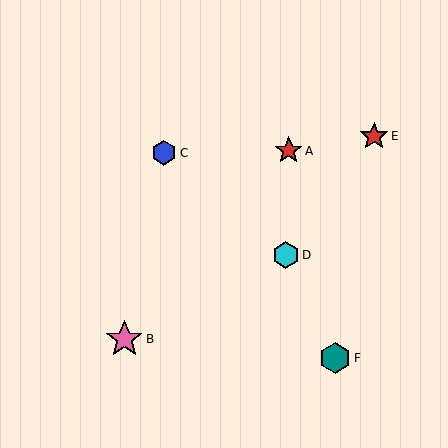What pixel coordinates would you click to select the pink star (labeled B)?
Click at (124, 339) to select the pink star B.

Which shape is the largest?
The pink star (labeled B) is the largest.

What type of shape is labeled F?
Shape F is a teal hexagon.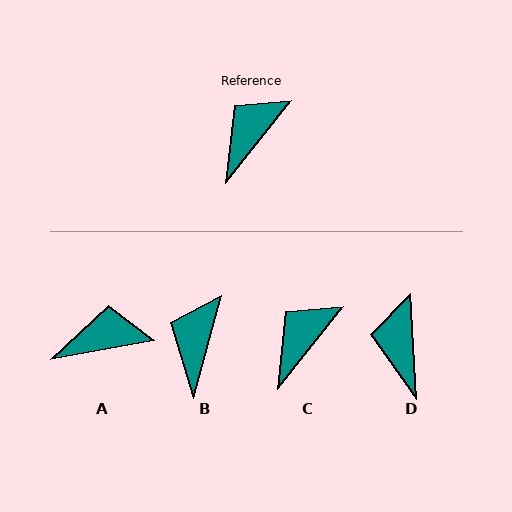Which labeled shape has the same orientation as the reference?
C.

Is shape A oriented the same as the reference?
No, it is off by about 41 degrees.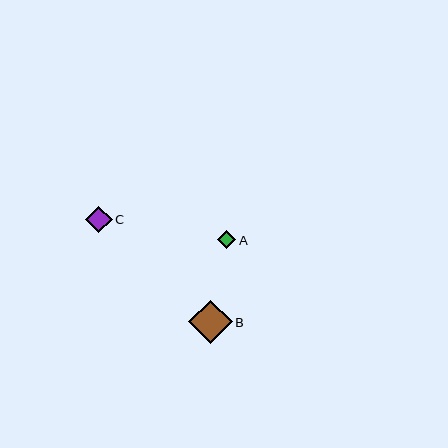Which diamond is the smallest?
Diamond A is the smallest with a size of approximately 18 pixels.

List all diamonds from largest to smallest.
From largest to smallest: B, C, A.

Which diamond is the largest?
Diamond B is the largest with a size of approximately 43 pixels.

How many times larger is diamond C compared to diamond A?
Diamond C is approximately 1.5 times the size of diamond A.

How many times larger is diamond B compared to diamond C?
Diamond B is approximately 1.6 times the size of diamond C.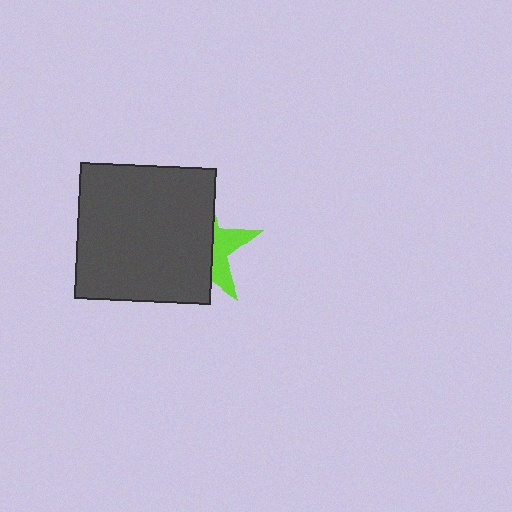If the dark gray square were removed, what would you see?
You would see the complete lime star.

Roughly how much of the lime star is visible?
A small part of it is visible (roughly 32%).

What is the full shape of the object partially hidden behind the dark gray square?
The partially hidden object is a lime star.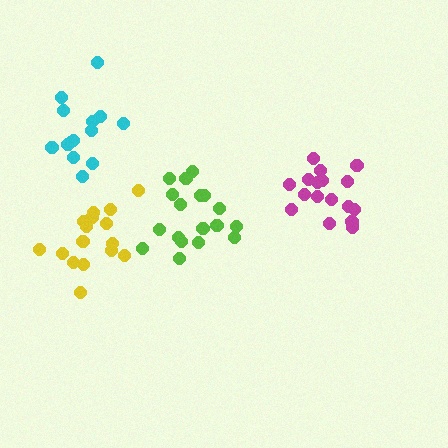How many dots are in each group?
Group 1: 17 dots, Group 2: 18 dots, Group 3: 16 dots, Group 4: 14 dots (65 total).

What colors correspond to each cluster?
The clusters are colored: magenta, lime, yellow, cyan.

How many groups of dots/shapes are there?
There are 4 groups.